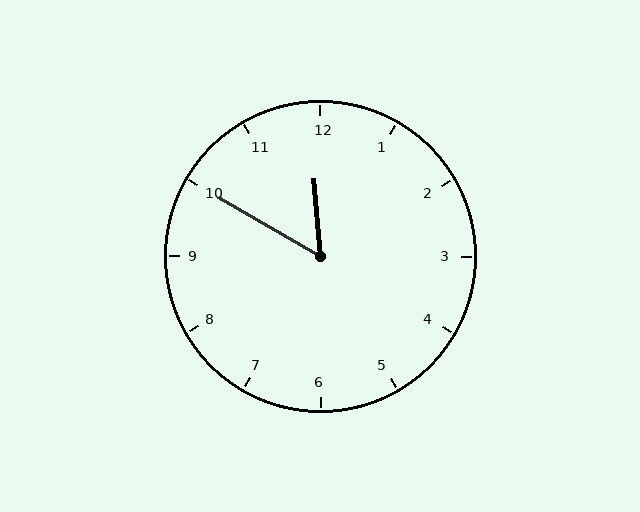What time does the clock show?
11:50.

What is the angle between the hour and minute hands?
Approximately 55 degrees.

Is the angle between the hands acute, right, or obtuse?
It is acute.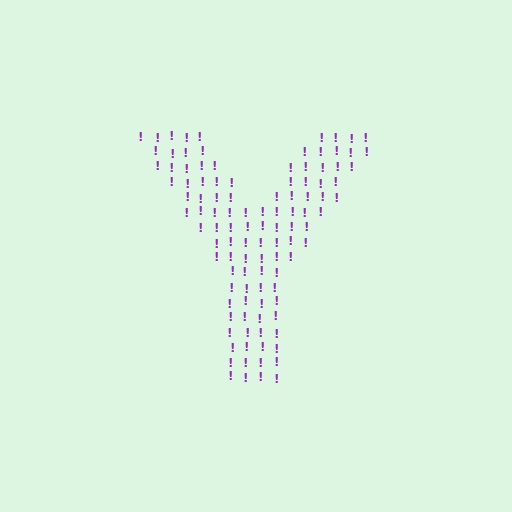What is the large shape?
The large shape is the letter Y.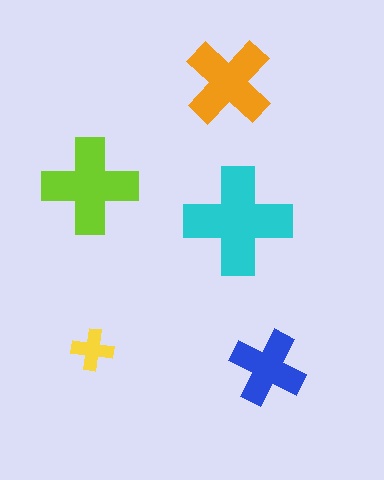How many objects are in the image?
There are 5 objects in the image.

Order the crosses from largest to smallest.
the cyan one, the lime one, the orange one, the blue one, the yellow one.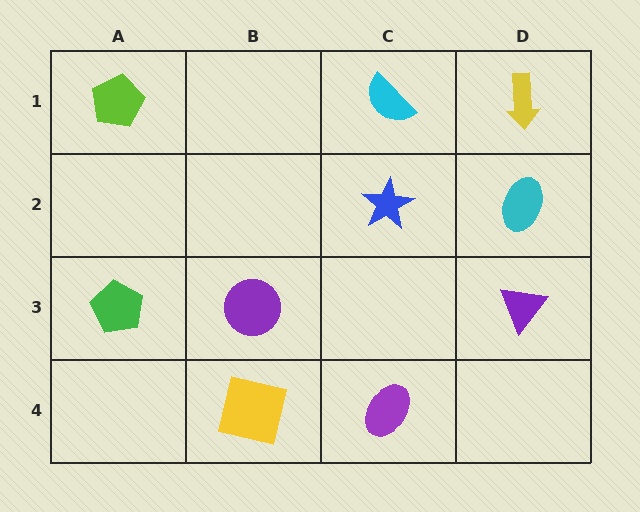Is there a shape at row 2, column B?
No, that cell is empty.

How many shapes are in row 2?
2 shapes.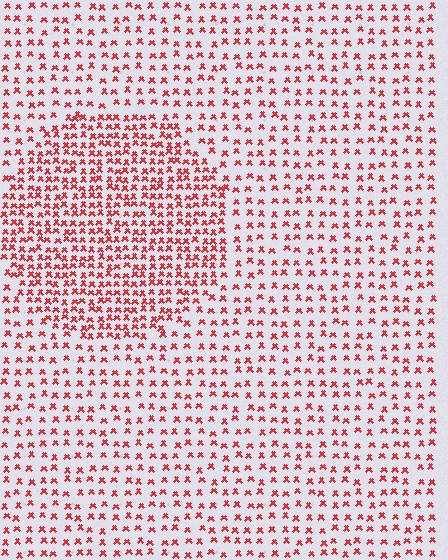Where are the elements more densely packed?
The elements are more densely packed inside the circle boundary.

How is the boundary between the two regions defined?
The boundary is defined by a change in element density (approximately 1.9x ratio). All elements are the same color, size, and shape.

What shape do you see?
I see a circle.